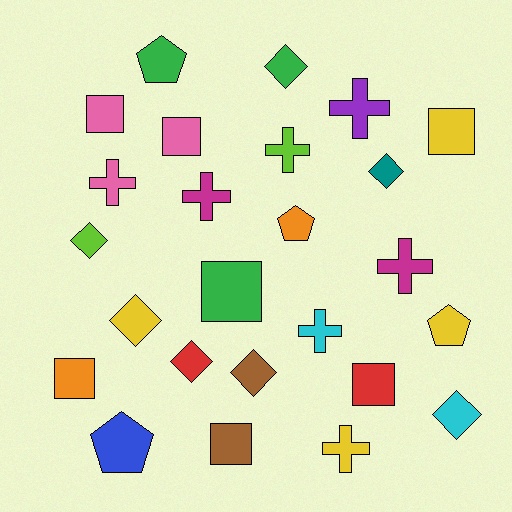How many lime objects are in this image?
There are 2 lime objects.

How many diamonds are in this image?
There are 7 diamonds.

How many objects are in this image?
There are 25 objects.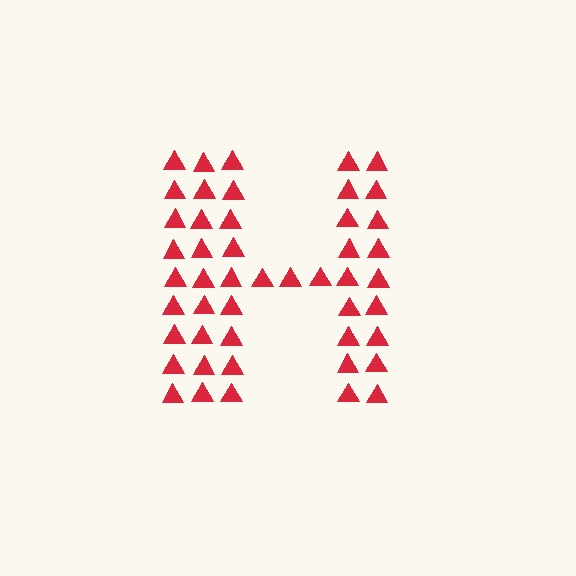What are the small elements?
The small elements are triangles.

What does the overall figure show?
The overall figure shows the letter H.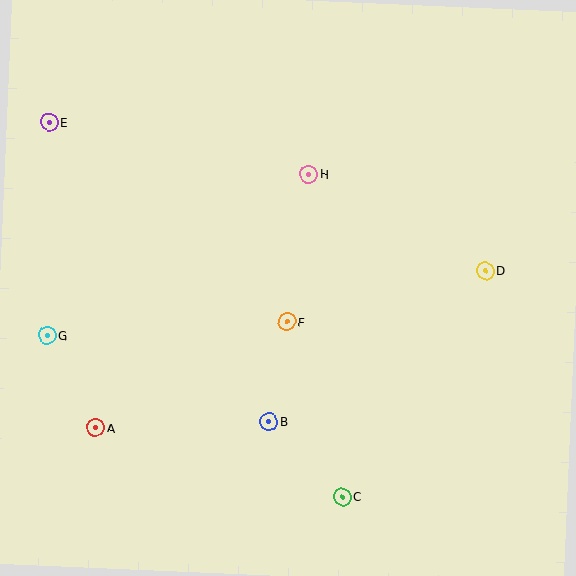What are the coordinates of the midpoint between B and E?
The midpoint between B and E is at (159, 272).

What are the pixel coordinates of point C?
Point C is at (342, 497).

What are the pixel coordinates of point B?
Point B is at (269, 422).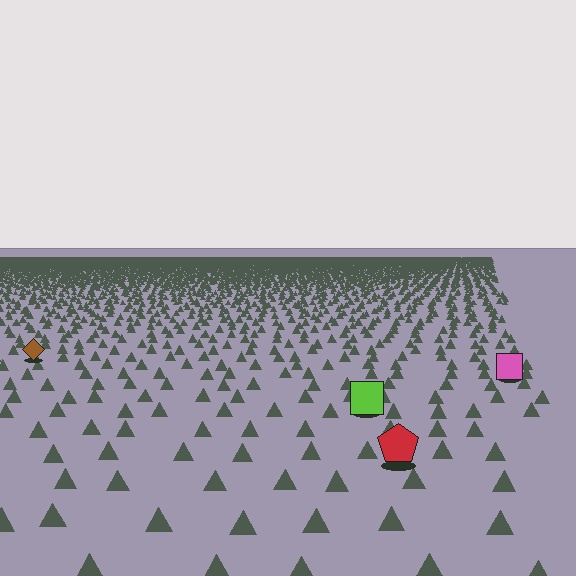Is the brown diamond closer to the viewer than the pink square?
No. The pink square is closer — you can tell from the texture gradient: the ground texture is coarser near it.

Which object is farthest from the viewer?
The brown diamond is farthest from the viewer. It appears smaller and the ground texture around it is denser.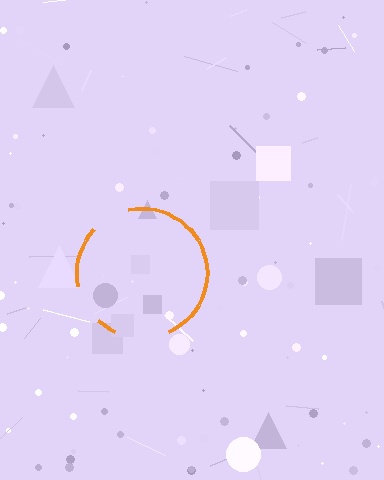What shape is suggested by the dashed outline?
The dashed outline suggests a circle.